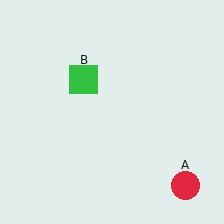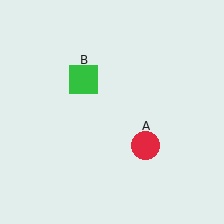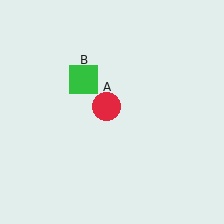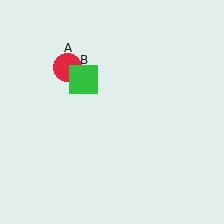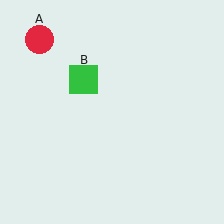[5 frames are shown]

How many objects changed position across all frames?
1 object changed position: red circle (object A).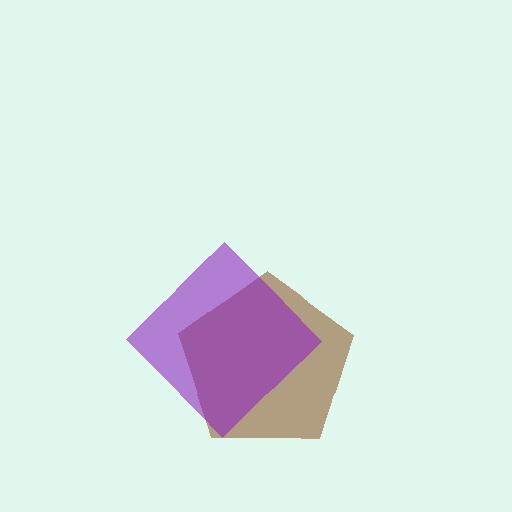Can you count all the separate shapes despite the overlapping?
Yes, there are 2 separate shapes.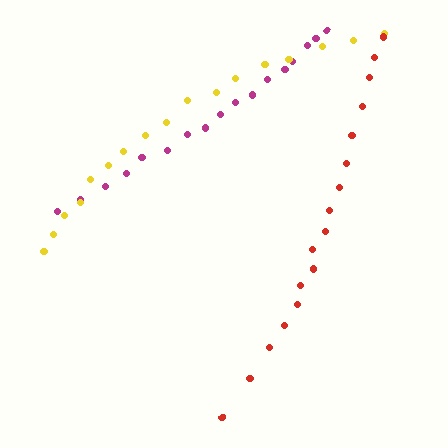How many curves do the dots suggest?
There are 3 distinct paths.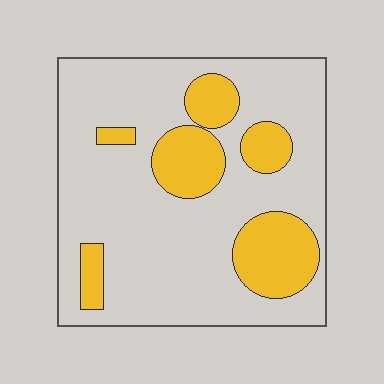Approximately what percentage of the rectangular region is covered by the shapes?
Approximately 25%.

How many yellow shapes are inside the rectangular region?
6.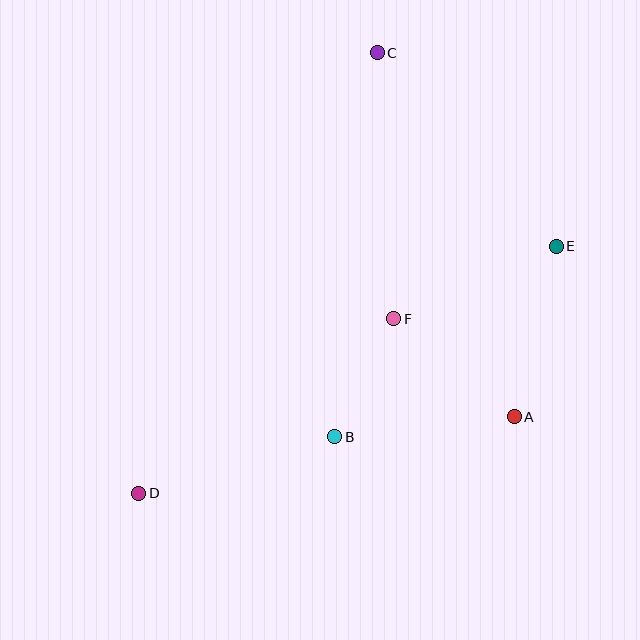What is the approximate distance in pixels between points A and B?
The distance between A and B is approximately 181 pixels.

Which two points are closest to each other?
Points B and F are closest to each other.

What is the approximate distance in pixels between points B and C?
The distance between B and C is approximately 386 pixels.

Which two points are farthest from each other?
Points C and D are farthest from each other.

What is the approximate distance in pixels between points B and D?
The distance between B and D is approximately 204 pixels.